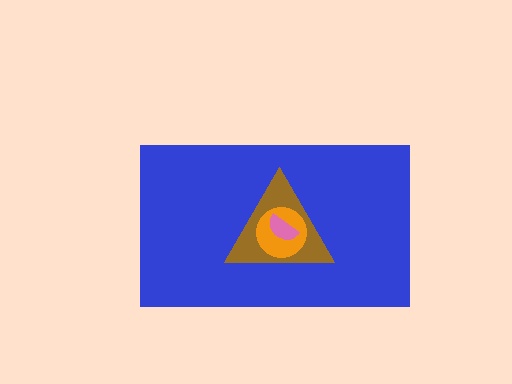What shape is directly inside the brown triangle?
The orange circle.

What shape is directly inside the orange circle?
The pink semicircle.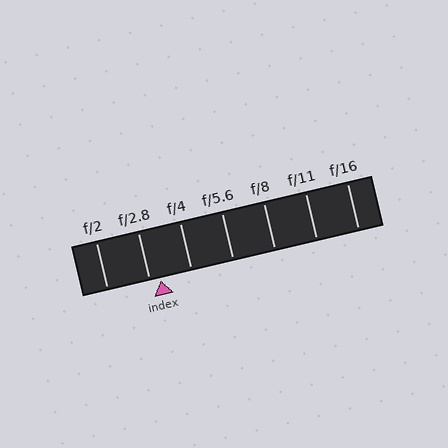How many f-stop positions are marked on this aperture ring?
There are 7 f-stop positions marked.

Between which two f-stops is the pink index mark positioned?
The index mark is between f/2.8 and f/4.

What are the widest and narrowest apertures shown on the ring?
The widest aperture shown is f/2 and the narrowest is f/16.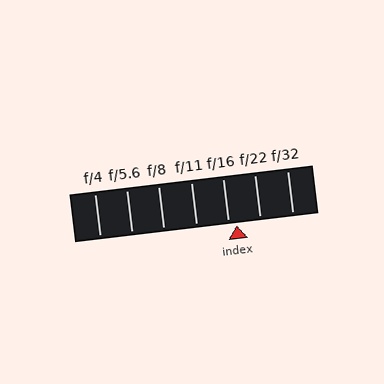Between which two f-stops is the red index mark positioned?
The index mark is between f/16 and f/22.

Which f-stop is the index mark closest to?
The index mark is closest to f/16.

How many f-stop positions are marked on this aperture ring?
There are 7 f-stop positions marked.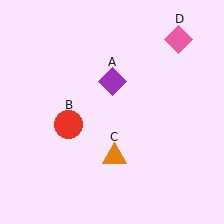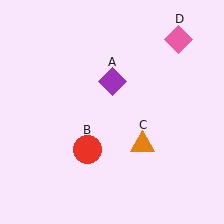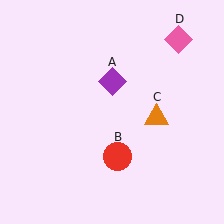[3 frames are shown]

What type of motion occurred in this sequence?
The red circle (object B), orange triangle (object C) rotated counterclockwise around the center of the scene.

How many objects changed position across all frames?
2 objects changed position: red circle (object B), orange triangle (object C).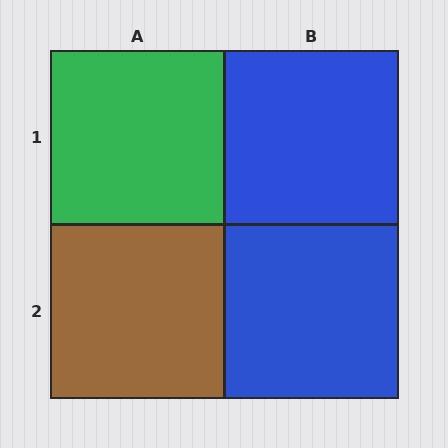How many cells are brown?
1 cell is brown.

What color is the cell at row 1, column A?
Green.